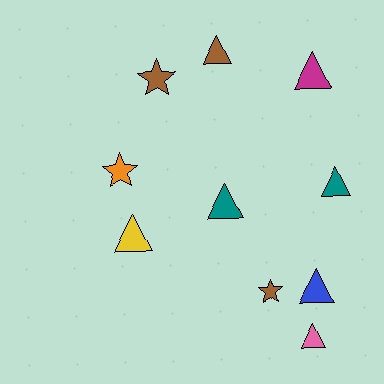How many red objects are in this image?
There are no red objects.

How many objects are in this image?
There are 10 objects.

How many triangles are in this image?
There are 7 triangles.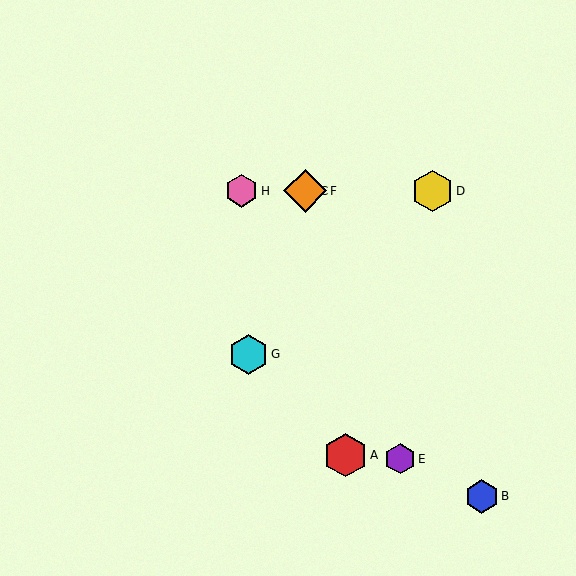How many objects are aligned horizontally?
4 objects (C, D, F, H) are aligned horizontally.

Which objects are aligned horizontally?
Objects C, D, F, H are aligned horizontally.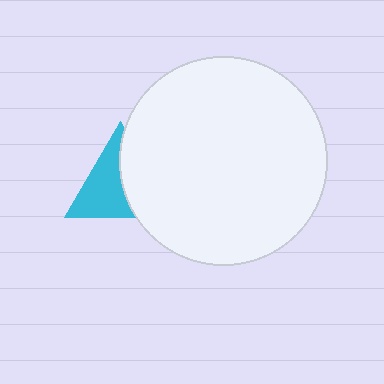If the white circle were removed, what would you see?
You would see the complete cyan triangle.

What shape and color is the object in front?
The object in front is a white circle.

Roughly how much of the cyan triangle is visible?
About half of it is visible (roughly 55%).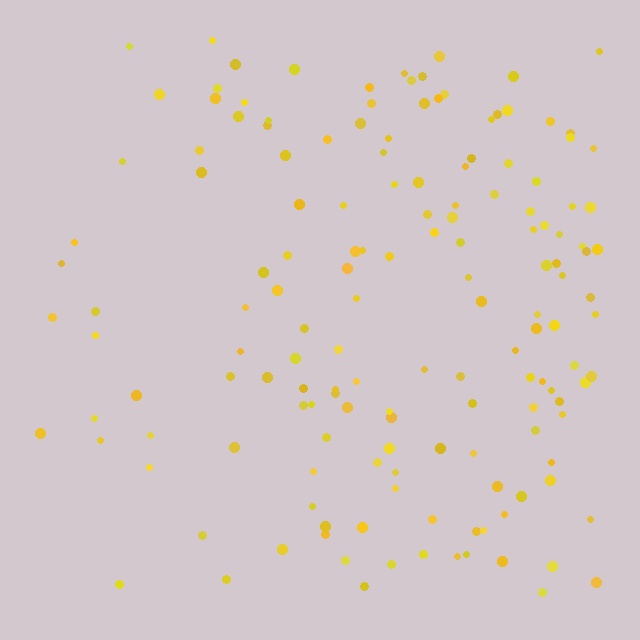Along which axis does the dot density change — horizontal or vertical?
Horizontal.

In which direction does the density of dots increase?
From left to right, with the right side densest.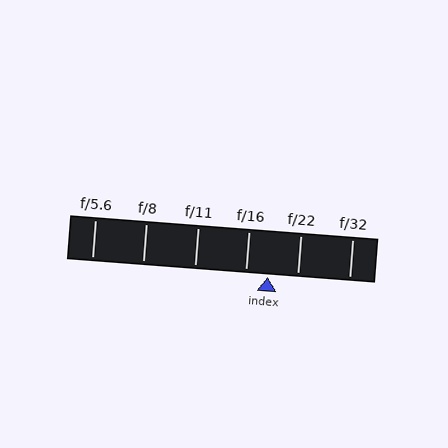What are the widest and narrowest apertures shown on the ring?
The widest aperture shown is f/5.6 and the narrowest is f/32.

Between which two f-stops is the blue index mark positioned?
The index mark is between f/16 and f/22.